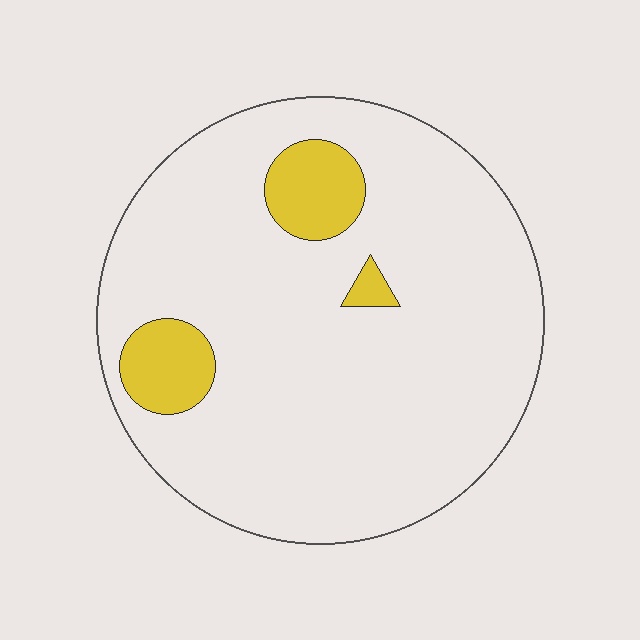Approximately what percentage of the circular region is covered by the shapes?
Approximately 10%.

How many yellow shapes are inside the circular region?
3.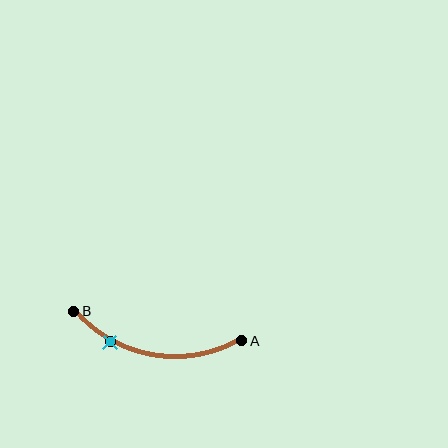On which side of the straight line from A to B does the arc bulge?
The arc bulges below the straight line connecting A and B.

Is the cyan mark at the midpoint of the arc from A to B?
No. The cyan mark lies on the arc but is closer to endpoint B. The arc midpoint would be at the point on the curve equidistant along the arc from both A and B.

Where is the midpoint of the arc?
The arc midpoint is the point on the curve farthest from the straight line joining A and B. It sits below that line.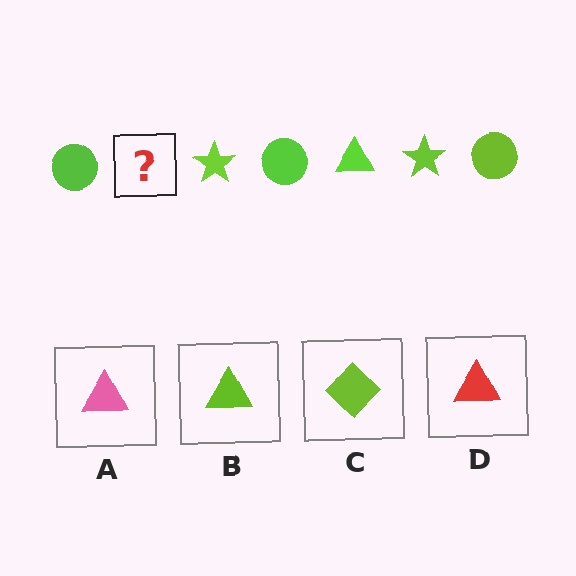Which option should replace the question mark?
Option B.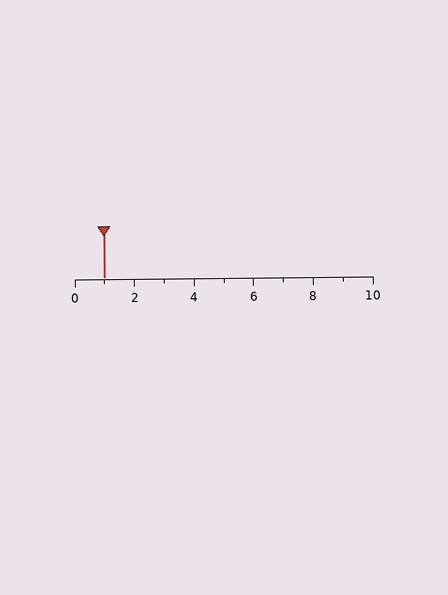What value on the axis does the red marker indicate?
The marker indicates approximately 1.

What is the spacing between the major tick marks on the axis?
The major ticks are spaced 2 apart.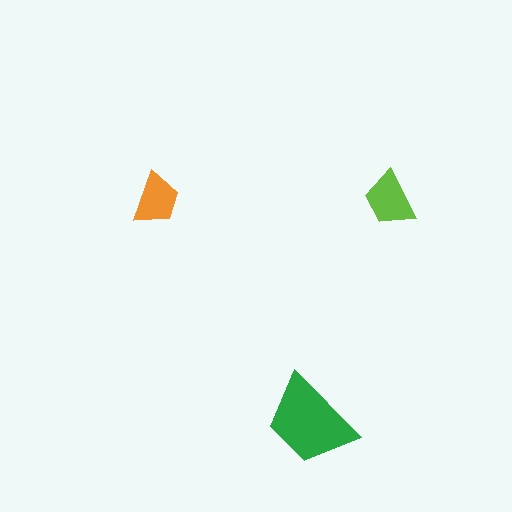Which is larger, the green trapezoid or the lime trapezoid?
The green one.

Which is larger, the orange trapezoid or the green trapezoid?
The green one.